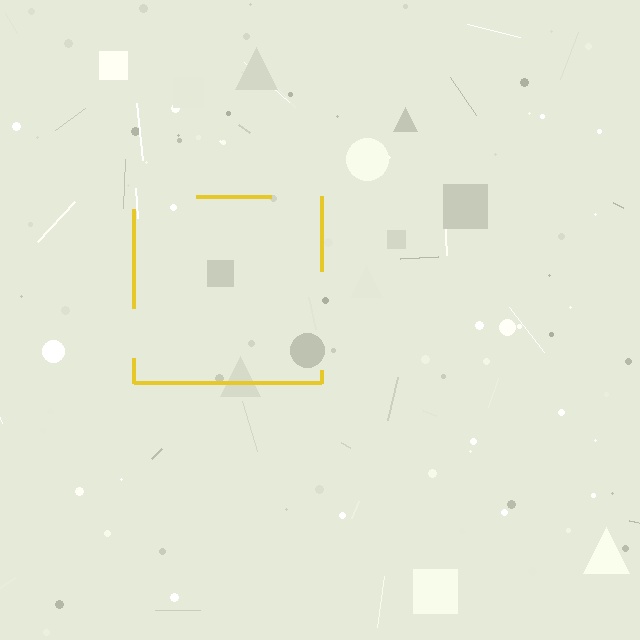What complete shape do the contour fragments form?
The contour fragments form a square.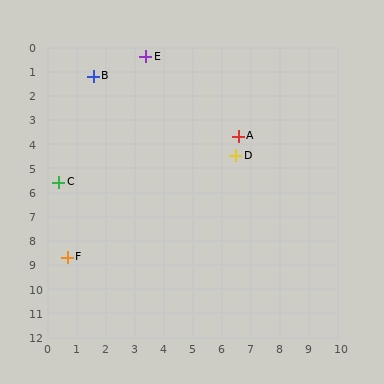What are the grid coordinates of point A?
Point A is at approximately (6.6, 3.7).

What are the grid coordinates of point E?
Point E is at approximately (3.4, 0.4).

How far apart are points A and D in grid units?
Points A and D are about 0.8 grid units apart.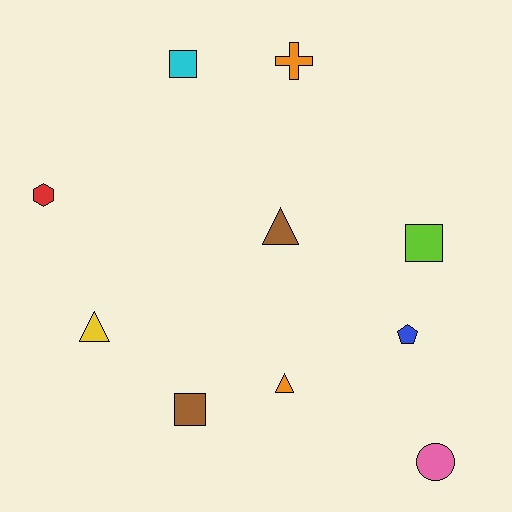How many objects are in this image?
There are 10 objects.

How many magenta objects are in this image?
There are no magenta objects.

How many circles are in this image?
There is 1 circle.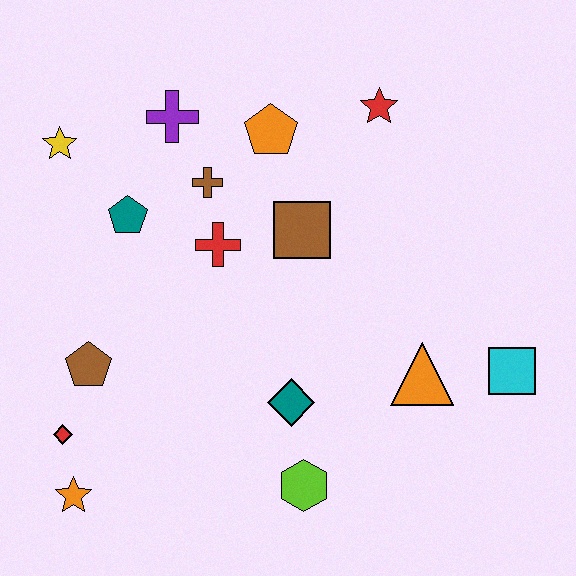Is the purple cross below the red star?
Yes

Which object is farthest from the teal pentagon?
The cyan square is farthest from the teal pentagon.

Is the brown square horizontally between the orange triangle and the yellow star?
Yes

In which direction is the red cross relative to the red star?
The red cross is to the left of the red star.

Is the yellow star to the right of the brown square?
No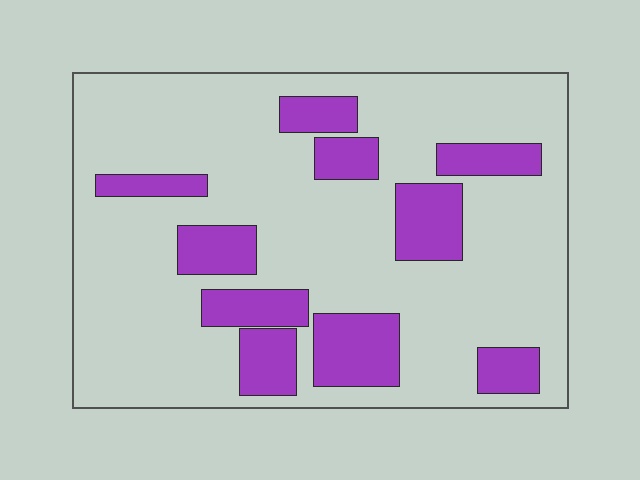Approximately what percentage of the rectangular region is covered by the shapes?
Approximately 25%.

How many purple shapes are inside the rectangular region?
10.